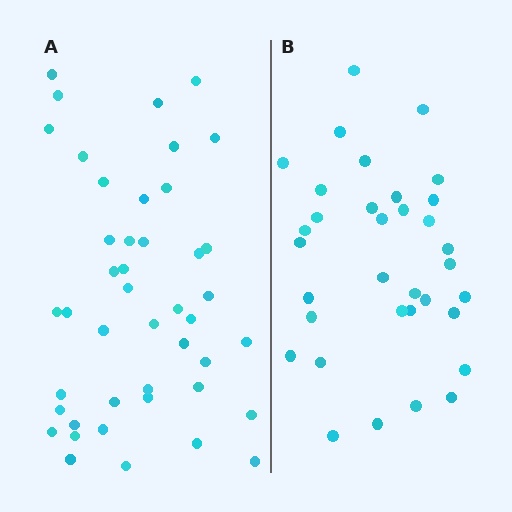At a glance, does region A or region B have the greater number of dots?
Region A (the left region) has more dots.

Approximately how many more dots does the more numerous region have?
Region A has roughly 10 or so more dots than region B.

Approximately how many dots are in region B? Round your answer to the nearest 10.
About 30 dots. (The exact count is 34, which rounds to 30.)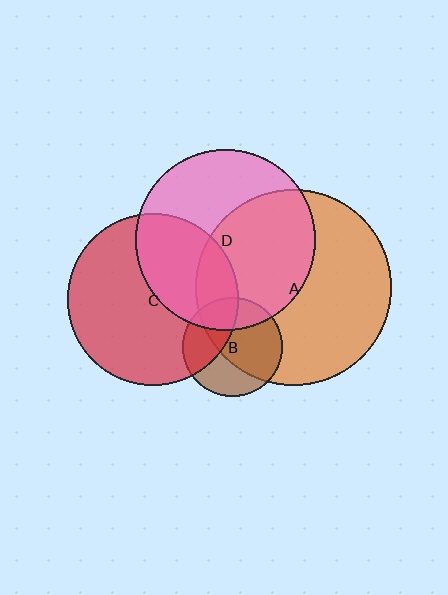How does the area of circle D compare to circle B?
Approximately 3.3 times.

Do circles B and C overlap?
Yes.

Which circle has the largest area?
Circle A (orange).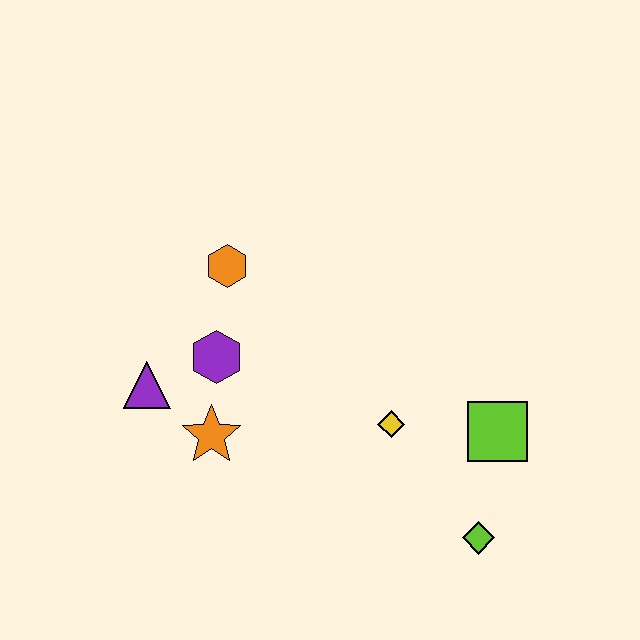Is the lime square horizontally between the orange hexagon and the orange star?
No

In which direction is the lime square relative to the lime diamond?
The lime square is above the lime diamond.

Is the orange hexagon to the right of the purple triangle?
Yes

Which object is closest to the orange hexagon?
The purple hexagon is closest to the orange hexagon.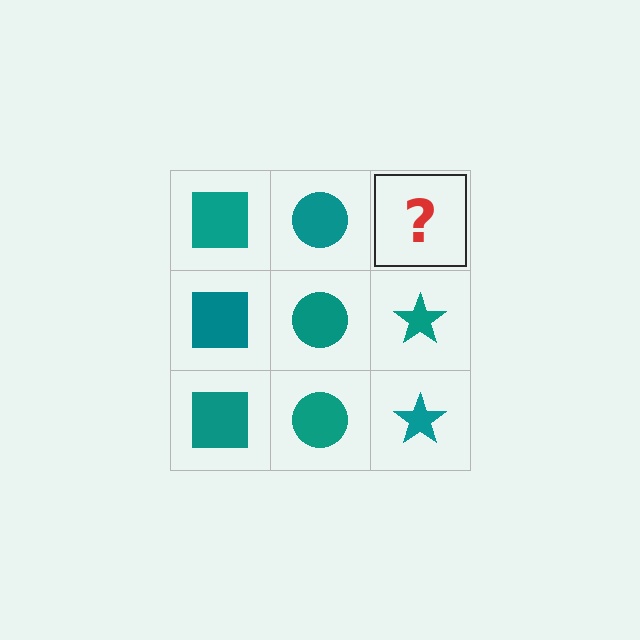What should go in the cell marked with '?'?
The missing cell should contain a teal star.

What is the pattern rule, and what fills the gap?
The rule is that each column has a consistent shape. The gap should be filled with a teal star.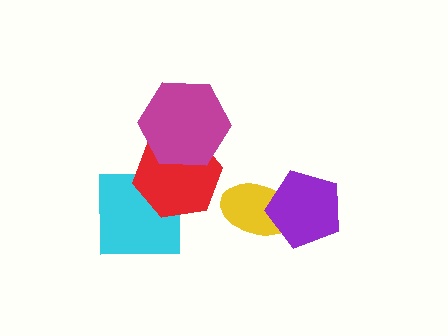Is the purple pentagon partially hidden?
No, no other shape covers it.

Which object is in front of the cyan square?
The red hexagon is in front of the cyan square.